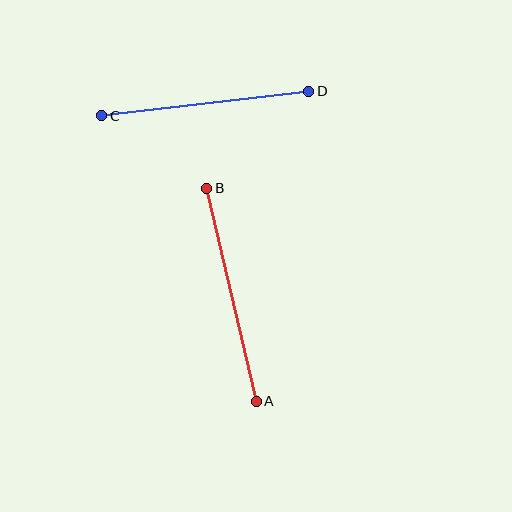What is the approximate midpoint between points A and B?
The midpoint is at approximately (232, 295) pixels.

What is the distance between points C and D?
The distance is approximately 208 pixels.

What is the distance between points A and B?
The distance is approximately 219 pixels.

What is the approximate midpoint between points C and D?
The midpoint is at approximately (205, 104) pixels.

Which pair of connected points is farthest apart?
Points A and B are farthest apart.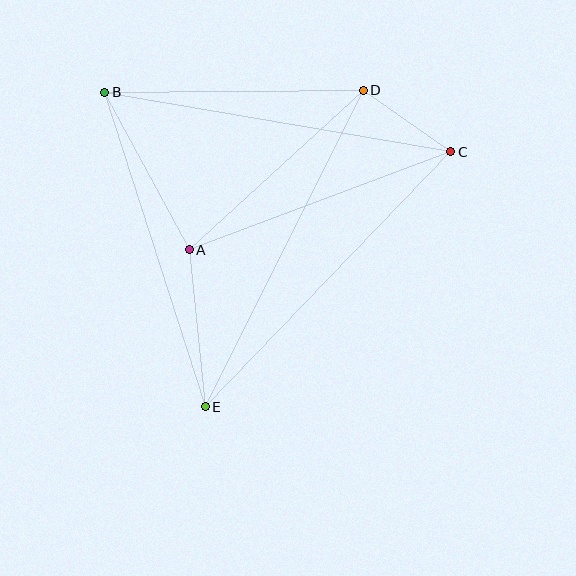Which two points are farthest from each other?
Points D and E are farthest from each other.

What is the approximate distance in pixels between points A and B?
The distance between A and B is approximately 179 pixels.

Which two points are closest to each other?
Points C and D are closest to each other.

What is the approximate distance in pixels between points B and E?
The distance between B and E is approximately 330 pixels.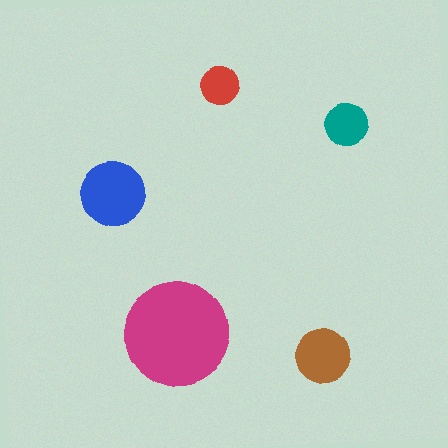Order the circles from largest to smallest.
the magenta one, the blue one, the brown one, the teal one, the red one.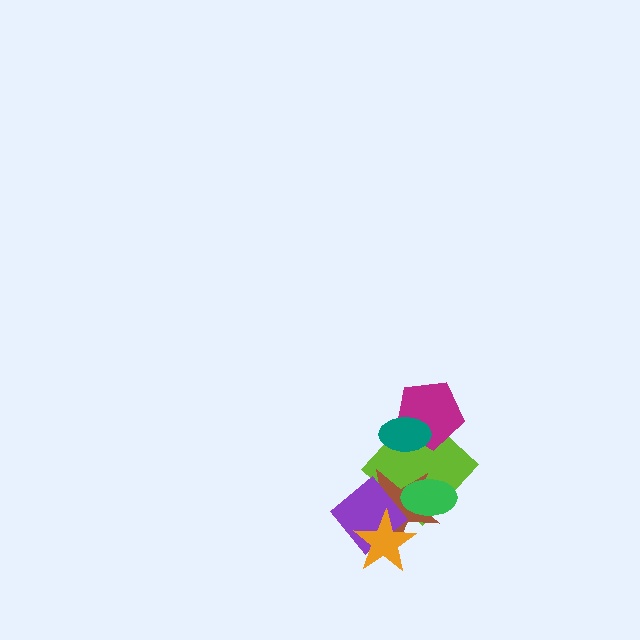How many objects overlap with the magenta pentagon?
2 objects overlap with the magenta pentagon.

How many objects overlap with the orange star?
2 objects overlap with the orange star.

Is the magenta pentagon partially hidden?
Yes, it is partially covered by another shape.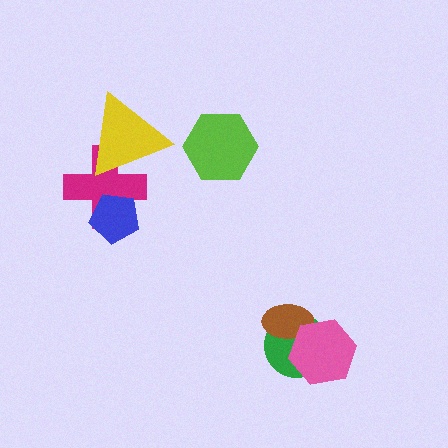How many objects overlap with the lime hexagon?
0 objects overlap with the lime hexagon.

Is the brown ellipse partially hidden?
Yes, it is partially covered by another shape.